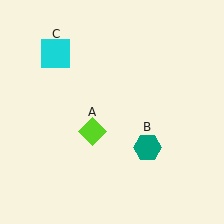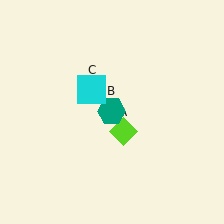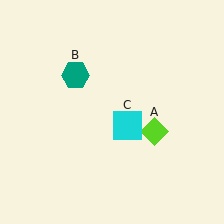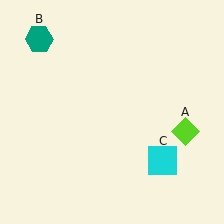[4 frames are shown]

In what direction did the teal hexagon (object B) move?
The teal hexagon (object B) moved up and to the left.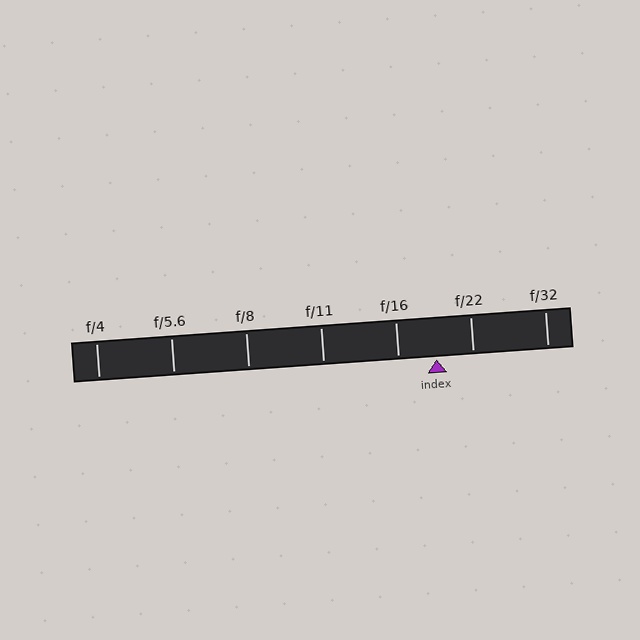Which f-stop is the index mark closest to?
The index mark is closest to f/22.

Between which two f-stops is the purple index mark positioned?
The index mark is between f/16 and f/22.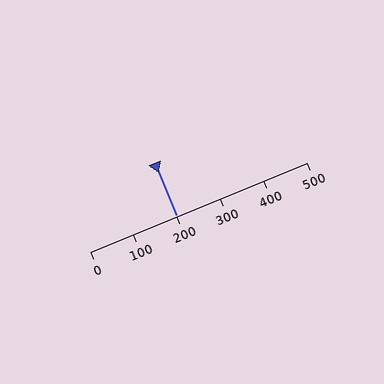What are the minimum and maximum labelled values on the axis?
The axis runs from 0 to 500.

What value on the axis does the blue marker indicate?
The marker indicates approximately 200.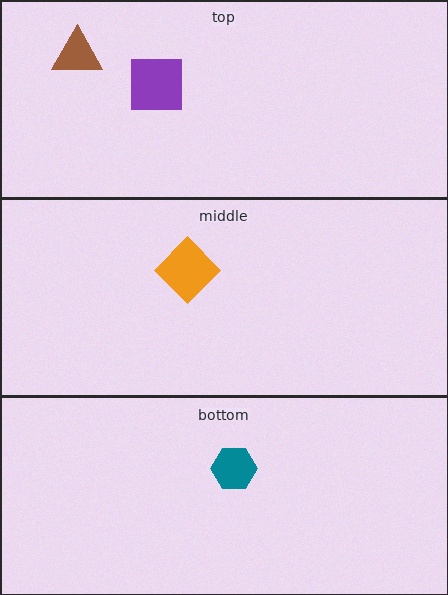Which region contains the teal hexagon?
The bottom region.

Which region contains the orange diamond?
The middle region.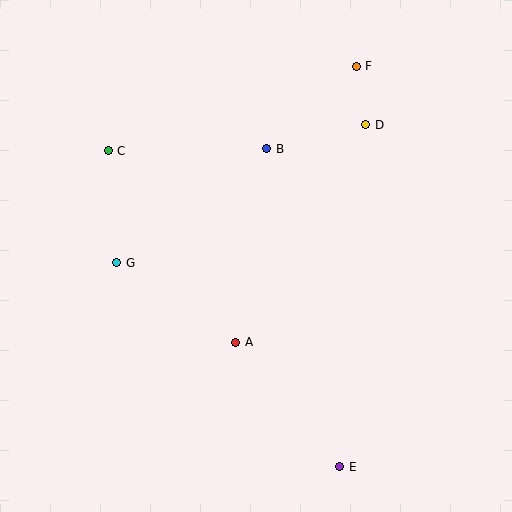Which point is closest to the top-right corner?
Point F is closest to the top-right corner.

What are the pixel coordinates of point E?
Point E is at (340, 467).